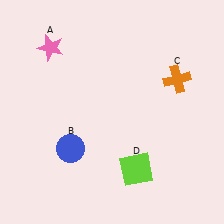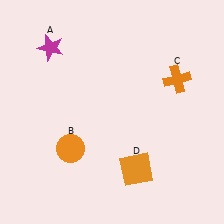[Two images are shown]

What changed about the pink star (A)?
In Image 1, A is pink. In Image 2, it changed to magenta.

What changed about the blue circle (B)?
In Image 1, B is blue. In Image 2, it changed to orange.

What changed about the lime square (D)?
In Image 1, D is lime. In Image 2, it changed to orange.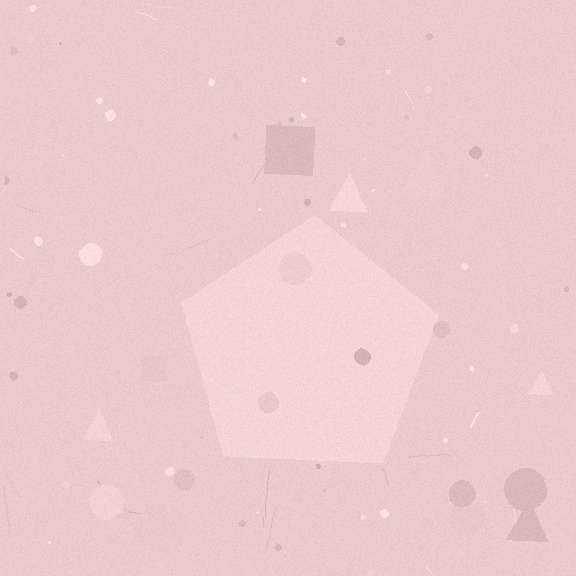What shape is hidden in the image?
A pentagon is hidden in the image.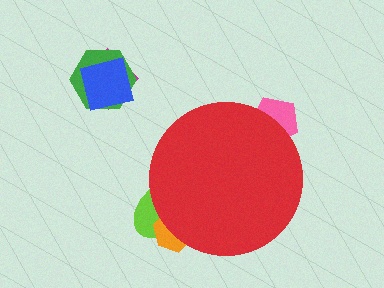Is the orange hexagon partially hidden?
Yes, the orange hexagon is partially hidden behind the red circle.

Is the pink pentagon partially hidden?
Yes, the pink pentagon is partially hidden behind the red circle.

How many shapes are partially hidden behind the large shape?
3 shapes are partially hidden.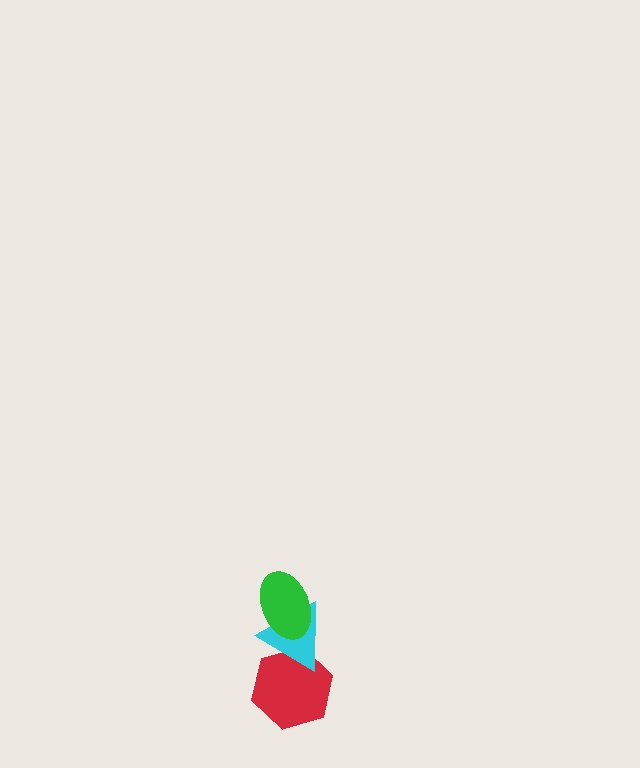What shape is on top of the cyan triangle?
The green ellipse is on top of the cyan triangle.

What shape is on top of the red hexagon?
The cyan triangle is on top of the red hexagon.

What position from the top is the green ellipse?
The green ellipse is 1st from the top.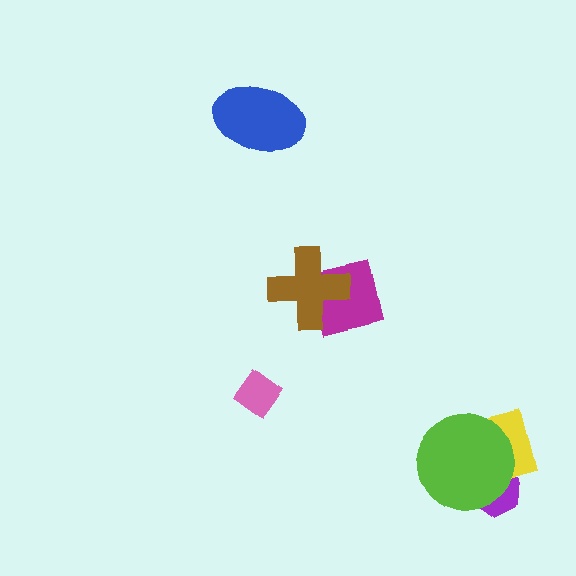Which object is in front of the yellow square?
The lime circle is in front of the yellow square.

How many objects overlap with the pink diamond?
0 objects overlap with the pink diamond.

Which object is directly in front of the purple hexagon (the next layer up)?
The yellow square is directly in front of the purple hexagon.